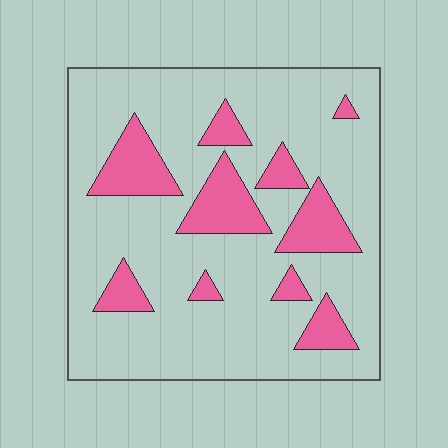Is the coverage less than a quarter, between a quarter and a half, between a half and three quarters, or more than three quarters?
Less than a quarter.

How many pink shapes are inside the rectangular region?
10.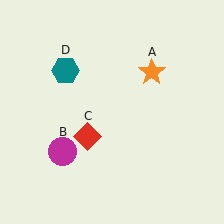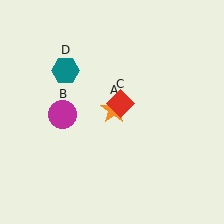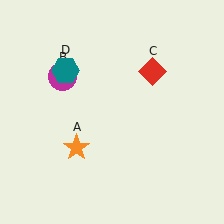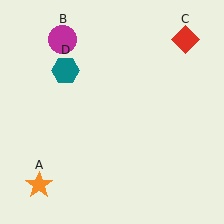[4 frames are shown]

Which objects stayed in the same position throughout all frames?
Teal hexagon (object D) remained stationary.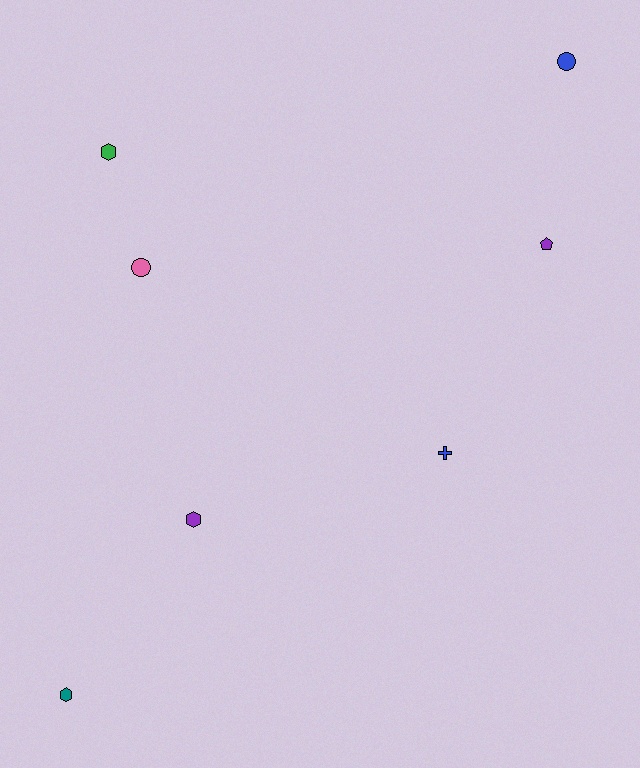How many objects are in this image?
There are 7 objects.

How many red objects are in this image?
There are no red objects.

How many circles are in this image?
There are 2 circles.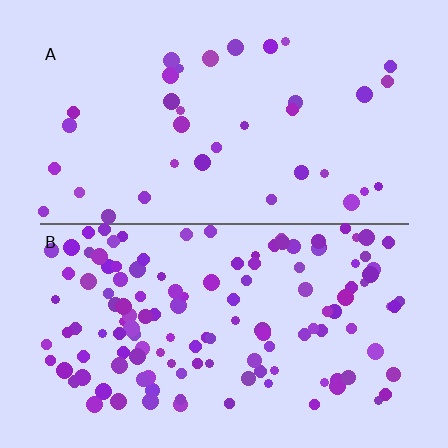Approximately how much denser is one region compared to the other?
Approximately 3.7× — region B over region A.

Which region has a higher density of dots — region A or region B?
B (the bottom).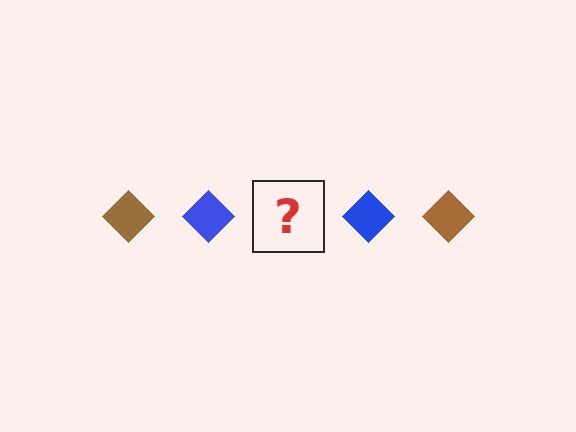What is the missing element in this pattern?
The missing element is a brown diamond.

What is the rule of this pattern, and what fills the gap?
The rule is that the pattern cycles through brown, blue diamonds. The gap should be filled with a brown diamond.